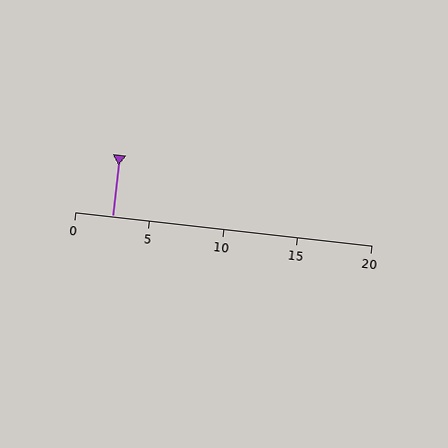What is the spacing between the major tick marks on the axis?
The major ticks are spaced 5 apart.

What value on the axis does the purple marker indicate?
The marker indicates approximately 2.5.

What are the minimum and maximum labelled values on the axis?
The axis runs from 0 to 20.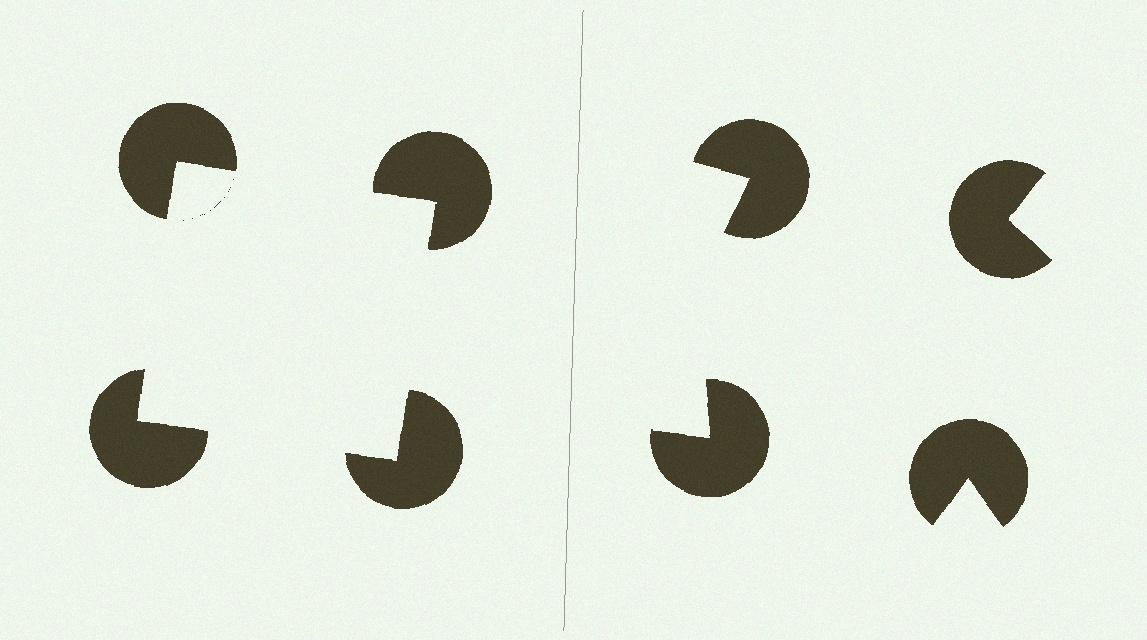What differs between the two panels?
The pac-man discs are positioned identically on both sides; only the wedge orientations differ. On the left they align to a square; on the right they are misaligned.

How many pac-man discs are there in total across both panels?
8 — 4 on each side.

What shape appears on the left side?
An illusory square.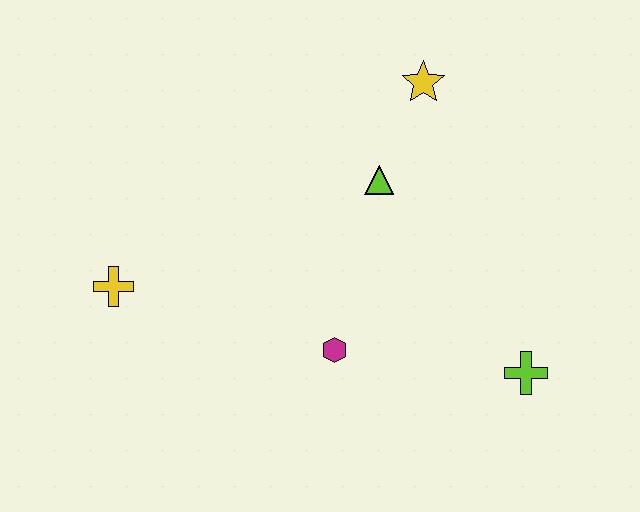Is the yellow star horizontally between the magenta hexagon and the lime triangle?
No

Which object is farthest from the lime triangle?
The yellow cross is farthest from the lime triangle.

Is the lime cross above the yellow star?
No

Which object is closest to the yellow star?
The lime triangle is closest to the yellow star.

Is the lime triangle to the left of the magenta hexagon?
No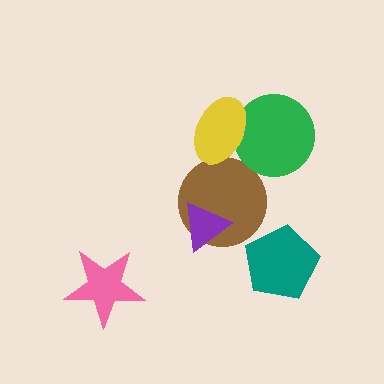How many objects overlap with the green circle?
1 object overlaps with the green circle.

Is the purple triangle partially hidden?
No, no other shape covers it.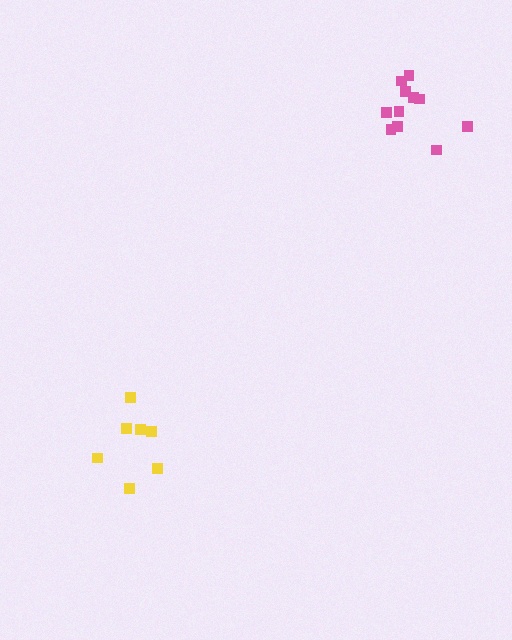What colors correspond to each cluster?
The clusters are colored: yellow, pink.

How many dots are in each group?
Group 1: 7 dots, Group 2: 11 dots (18 total).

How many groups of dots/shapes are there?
There are 2 groups.